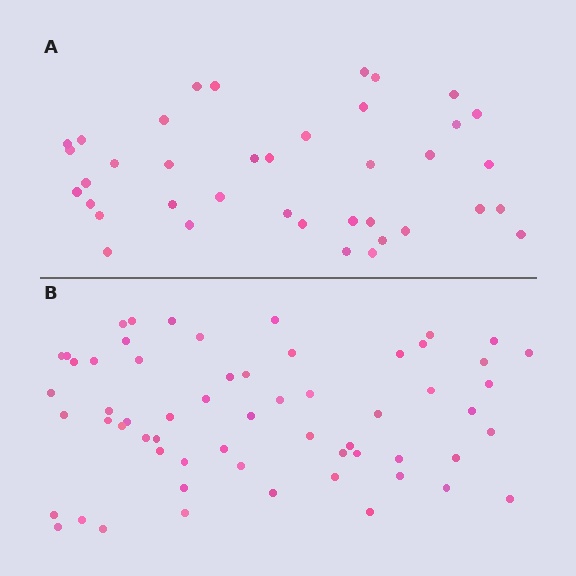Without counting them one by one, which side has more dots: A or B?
Region B (the bottom region) has more dots.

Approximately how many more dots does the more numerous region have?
Region B has approximately 20 more dots than region A.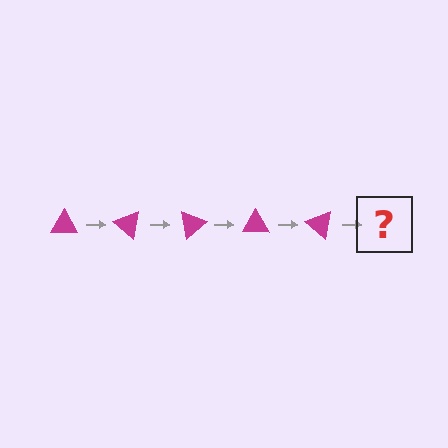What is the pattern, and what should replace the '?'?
The pattern is that the triangle rotates 40 degrees each step. The '?' should be a magenta triangle rotated 200 degrees.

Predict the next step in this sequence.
The next step is a magenta triangle rotated 200 degrees.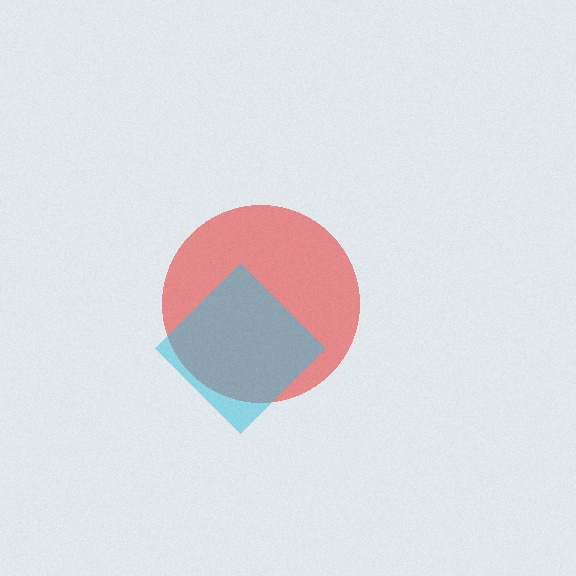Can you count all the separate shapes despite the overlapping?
Yes, there are 2 separate shapes.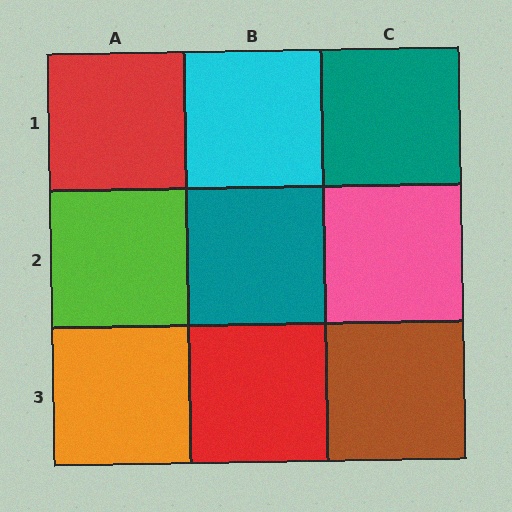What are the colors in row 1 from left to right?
Red, cyan, teal.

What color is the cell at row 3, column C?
Brown.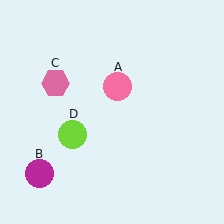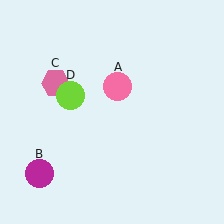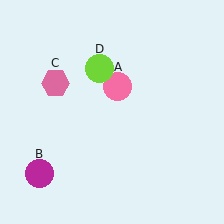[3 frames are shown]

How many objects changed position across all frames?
1 object changed position: lime circle (object D).